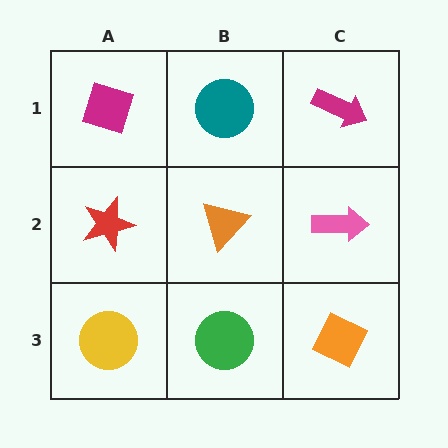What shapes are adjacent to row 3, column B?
An orange triangle (row 2, column B), a yellow circle (row 3, column A), an orange diamond (row 3, column C).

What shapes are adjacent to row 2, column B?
A teal circle (row 1, column B), a green circle (row 3, column B), a red star (row 2, column A), a pink arrow (row 2, column C).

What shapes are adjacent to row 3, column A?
A red star (row 2, column A), a green circle (row 3, column B).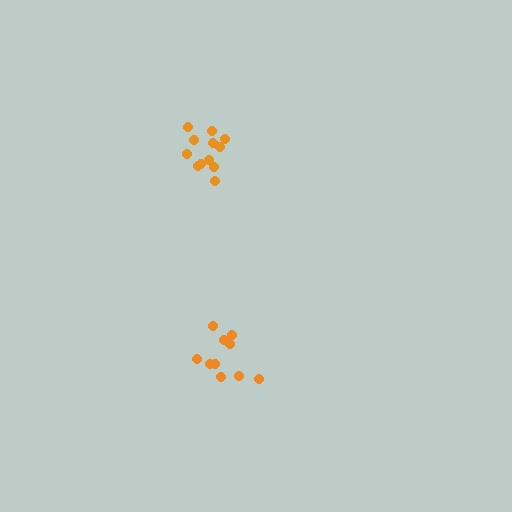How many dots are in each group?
Group 1: 10 dots, Group 2: 12 dots (22 total).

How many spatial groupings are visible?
There are 2 spatial groupings.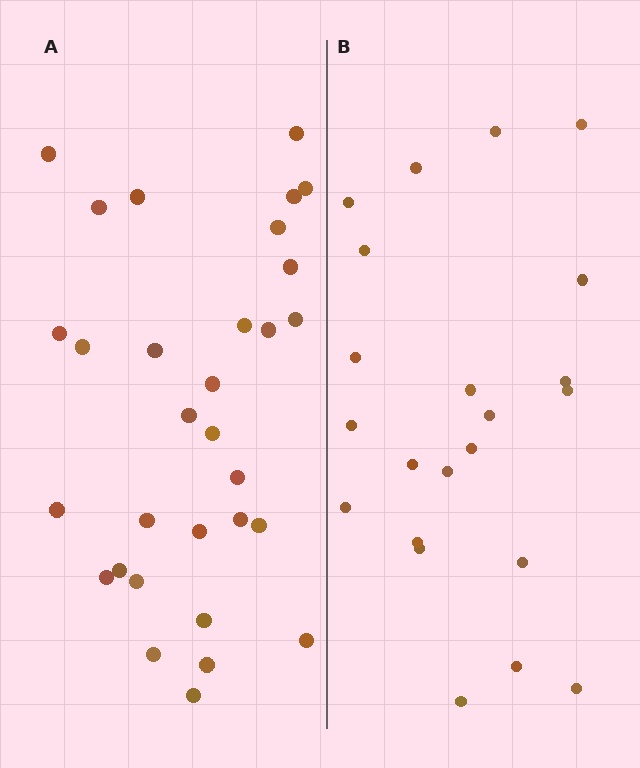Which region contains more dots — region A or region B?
Region A (the left region) has more dots.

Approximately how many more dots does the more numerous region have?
Region A has roughly 8 or so more dots than region B.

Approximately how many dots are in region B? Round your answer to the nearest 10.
About 20 dots. (The exact count is 22, which rounds to 20.)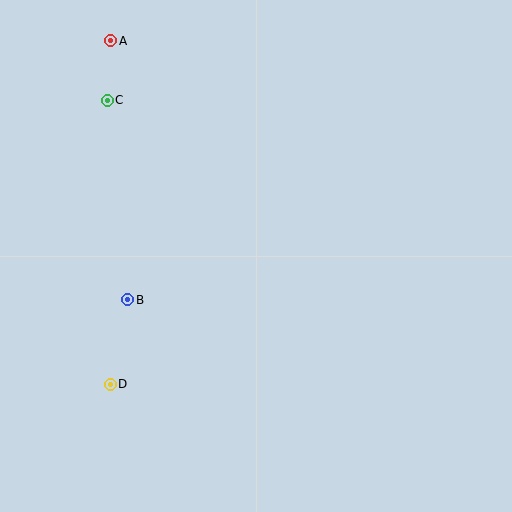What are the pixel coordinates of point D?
Point D is at (110, 384).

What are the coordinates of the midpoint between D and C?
The midpoint between D and C is at (109, 242).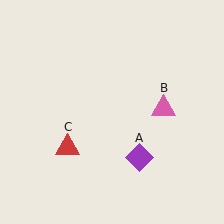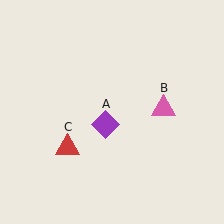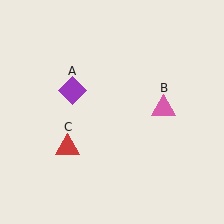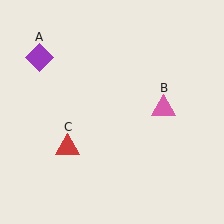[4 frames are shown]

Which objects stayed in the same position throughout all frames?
Pink triangle (object B) and red triangle (object C) remained stationary.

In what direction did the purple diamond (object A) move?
The purple diamond (object A) moved up and to the left.